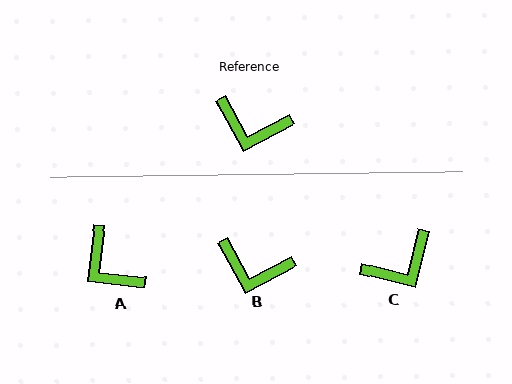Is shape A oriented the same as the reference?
No, it is off by about 36 degrees.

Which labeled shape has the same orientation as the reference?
B.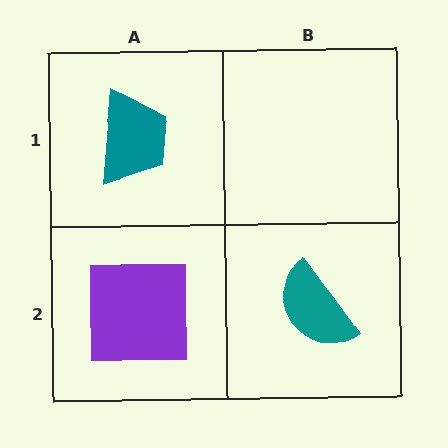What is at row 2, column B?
A teal semicircle.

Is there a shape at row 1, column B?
No, that cell is empty.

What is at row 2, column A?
A purple square.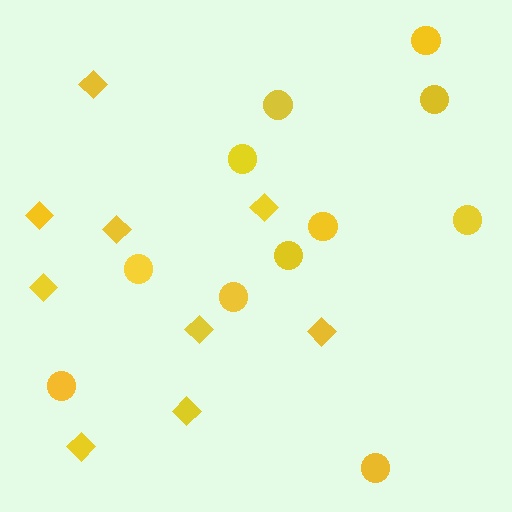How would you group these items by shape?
There are 2 groups: one group of circles (11) and one group of diamonds (9).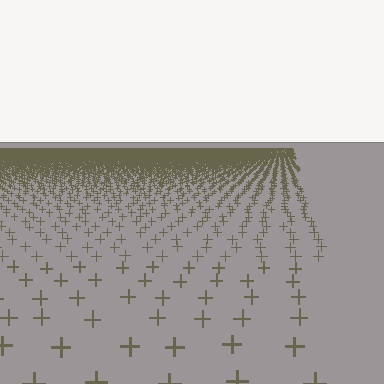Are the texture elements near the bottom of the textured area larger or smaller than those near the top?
Larger. Near the bottom, elements are closer to the viewer and appear at a bigger on-screen size.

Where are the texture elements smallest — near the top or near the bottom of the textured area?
Near the top.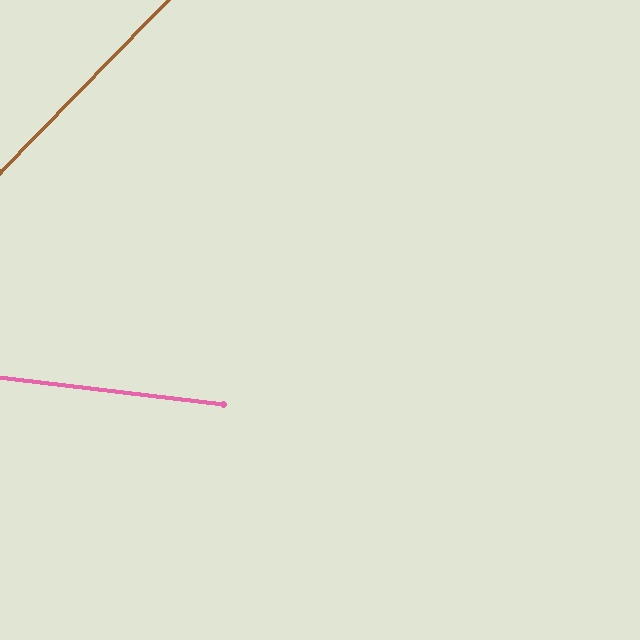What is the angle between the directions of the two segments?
Approximately 52 degrees.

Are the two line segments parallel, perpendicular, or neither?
Neither parallel nor perpendicular — they differ by about 52°.